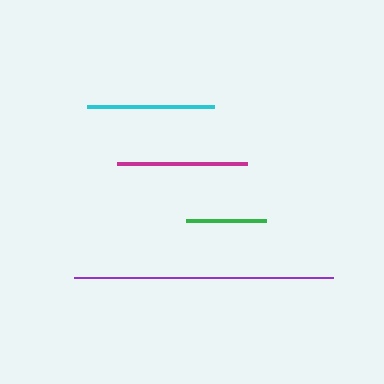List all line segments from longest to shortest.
From longest to shortest: purple, magenta, cyan, green.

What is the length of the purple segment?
The purple segment is approximately 259 pixels long.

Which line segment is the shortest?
The green line is the shortest at approximately 80 pixels.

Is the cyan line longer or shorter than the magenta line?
The magenta line is longer than the cyan line.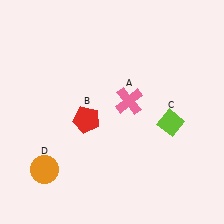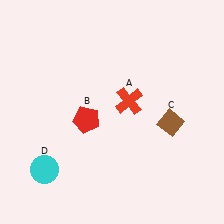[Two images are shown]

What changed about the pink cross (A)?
In Image 1, A is pink. In Image 2, it changed to red.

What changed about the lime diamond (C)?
In Image 1, C is lime. In Image 2, it changed to brown.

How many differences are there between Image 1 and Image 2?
There are 3 differences between the two images.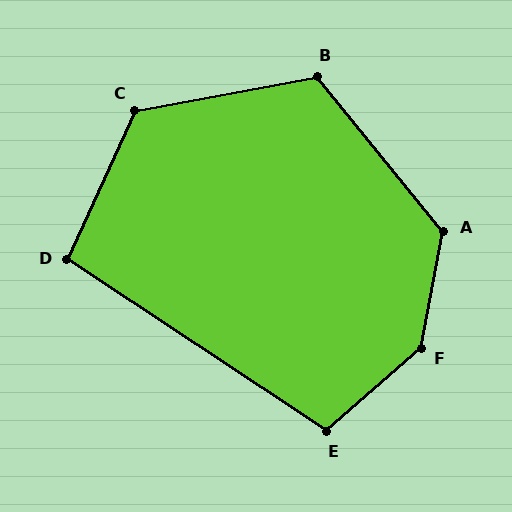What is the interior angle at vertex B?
Approximately 119 degrees (obtuse).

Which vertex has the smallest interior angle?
D, at approximately 99 degrees.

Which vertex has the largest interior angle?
F, at approximately 142 degrees.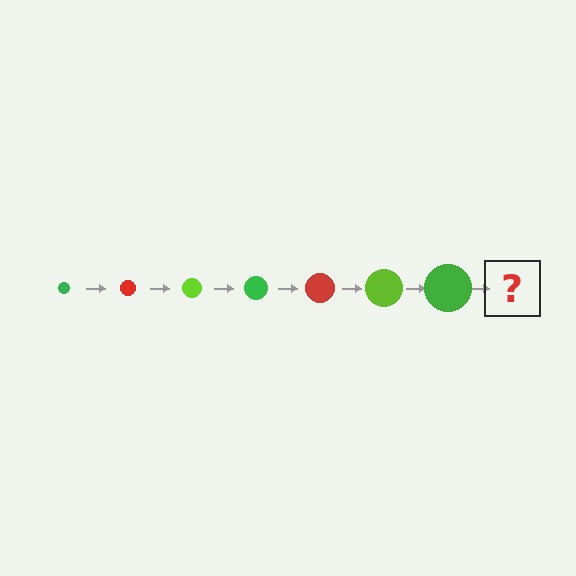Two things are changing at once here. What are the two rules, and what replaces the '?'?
The two rules are that the circle grows larger each step and the color cycles through green, red, and lime. The '?' should be a red circle, larger than the previous one.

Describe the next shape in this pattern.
It should be a red circle, larger than the previous one.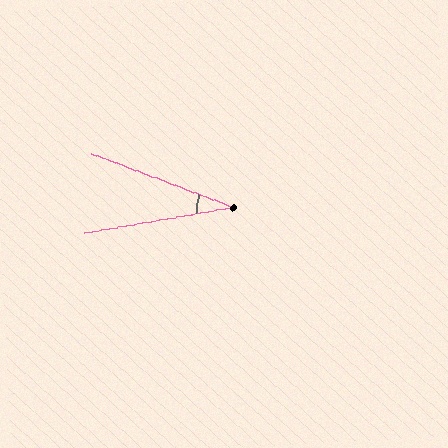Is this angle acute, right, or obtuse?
It is acute.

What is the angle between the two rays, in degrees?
Approximately 31 degrees.